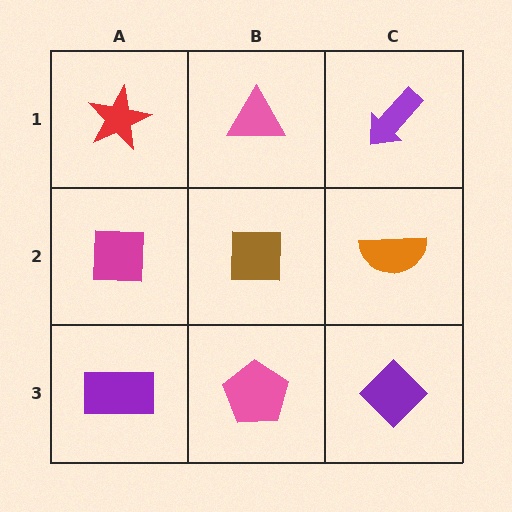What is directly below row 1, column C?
An orange semicircle.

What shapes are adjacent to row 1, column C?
An orange semicircle (row 2, column C), a pink triangle (row 1, column B).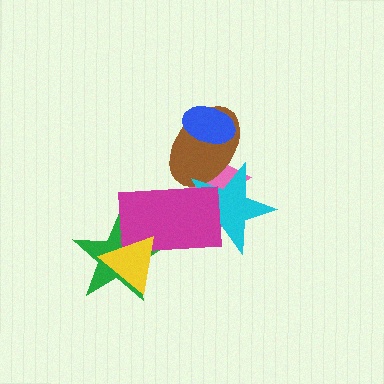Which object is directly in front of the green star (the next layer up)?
The magenta rectangle is directly in front of the green star.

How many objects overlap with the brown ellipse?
4 objects overlap with the brown ellipse.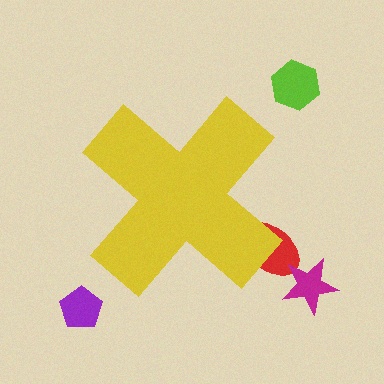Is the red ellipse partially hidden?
Yes, the red ellipse is partially hidden behind the yellow cross.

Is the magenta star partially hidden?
No, the magenta star is fully visible.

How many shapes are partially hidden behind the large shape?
1 shape is partially hidden.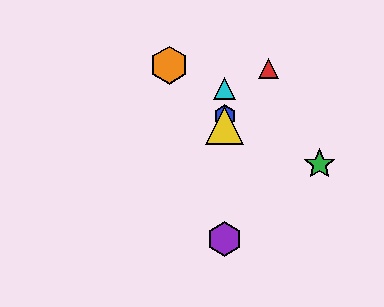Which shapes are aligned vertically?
The blue hexagon, the yellow triangle, the purple hexagon, the cyan triangle are aligned vertically.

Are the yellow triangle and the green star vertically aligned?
No, the yellow triangle is at x≈225 and the green star is at x≈320.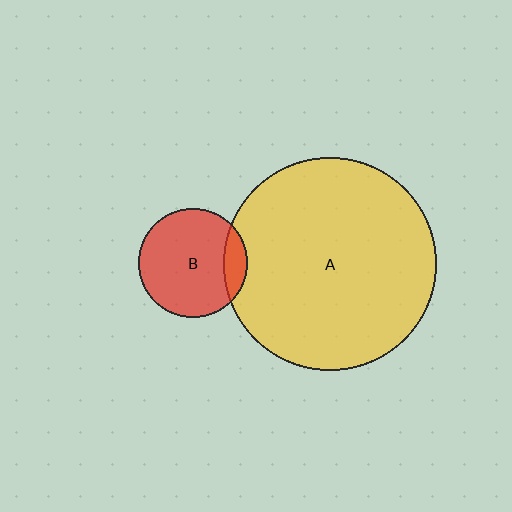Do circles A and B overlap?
Yes.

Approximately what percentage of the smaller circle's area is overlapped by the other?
Approximately 15%.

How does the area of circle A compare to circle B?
Approximately 3.8 times.